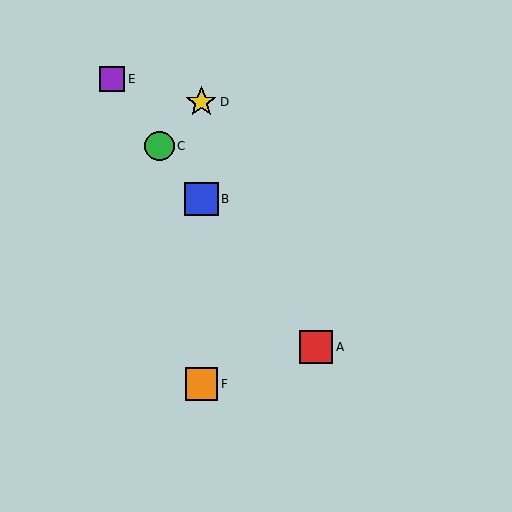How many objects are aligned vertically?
3 objects (B, D, F) are aligned vertically.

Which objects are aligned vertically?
Objects B, D, F are aligned vertically.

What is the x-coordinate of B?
Object B is at x≈201.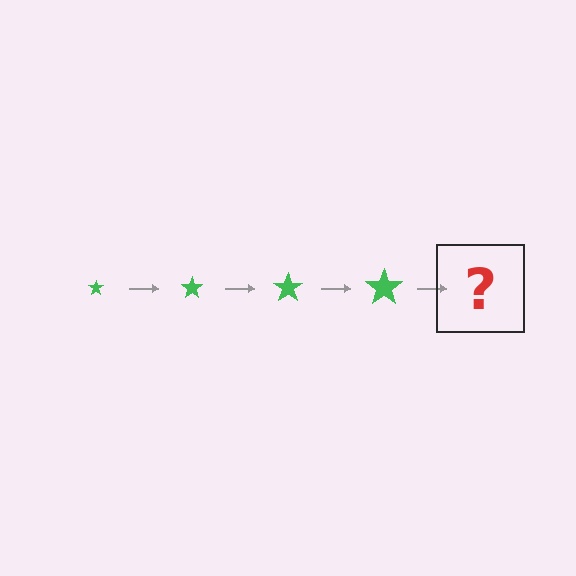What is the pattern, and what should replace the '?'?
The pattern is that the star gets progressively larger each step. The '?' should be a green star, larger than the previous one.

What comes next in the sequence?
The next element should be a green star, larger than the previous one.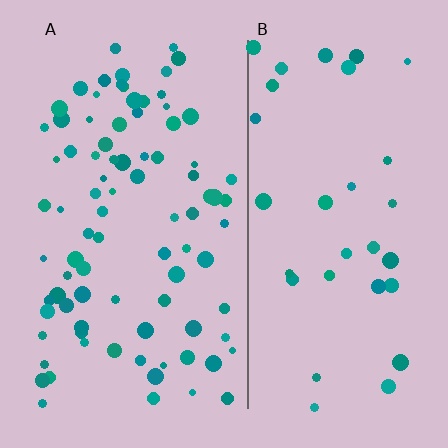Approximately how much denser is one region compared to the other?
Approximately 2.7× — region A over region B.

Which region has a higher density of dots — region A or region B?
A (the left).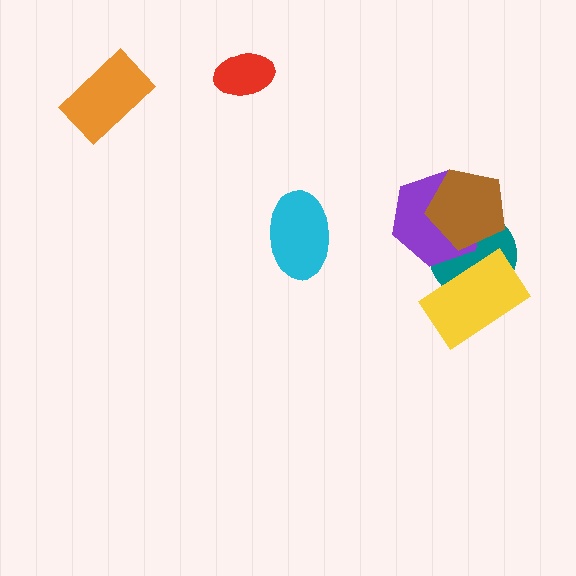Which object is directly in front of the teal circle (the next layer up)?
The purple hexagon is directly in front of the teal circle.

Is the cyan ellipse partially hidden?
No, no other shape covers it.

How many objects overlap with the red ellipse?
0 objects overlap with the red ellipse.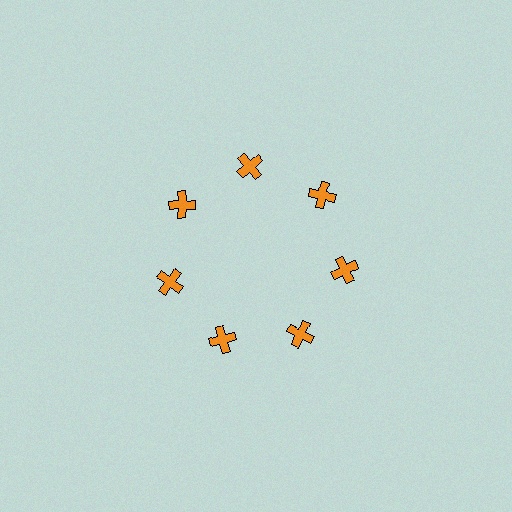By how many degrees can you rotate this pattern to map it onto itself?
The pattern maps onto itself every 51 degrees of rotation.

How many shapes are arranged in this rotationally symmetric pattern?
There are 7 shapes, arranged in 7 groups of 1.